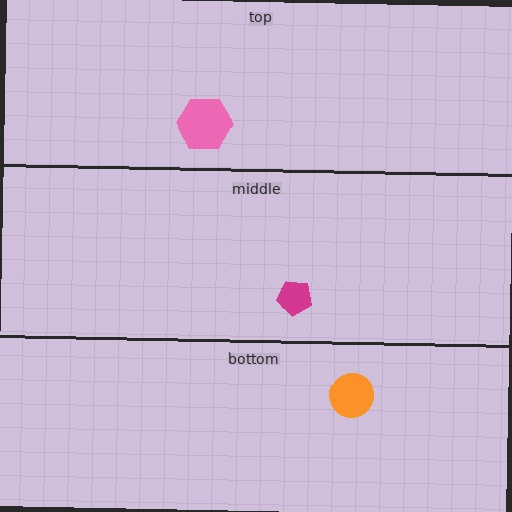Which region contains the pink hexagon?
The top region.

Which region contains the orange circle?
The bottom region.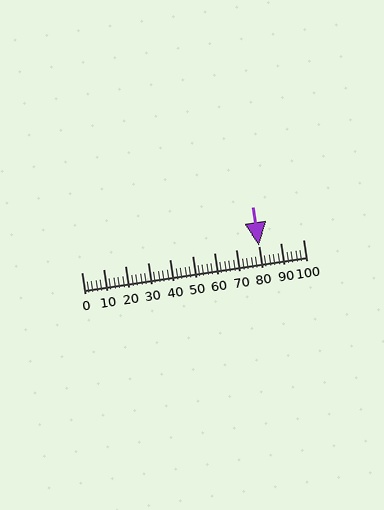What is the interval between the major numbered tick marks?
The major tick marks are spaced 10 units apart.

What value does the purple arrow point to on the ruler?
The purple arrow points to approximately 80.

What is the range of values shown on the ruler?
The ruler shows values from 0 to 100.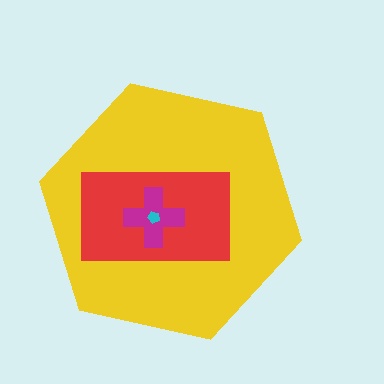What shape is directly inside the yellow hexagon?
The red rectangle.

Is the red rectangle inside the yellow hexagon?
Yes.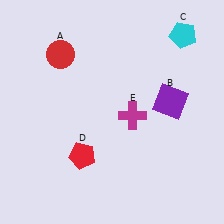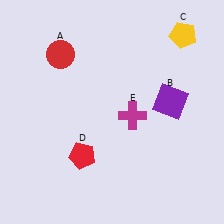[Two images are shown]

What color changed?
The pentagon (C) changed from cyan in Image 1 to yellow in Image 2.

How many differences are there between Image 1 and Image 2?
There is 1 difference between the two images.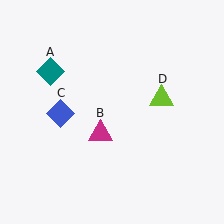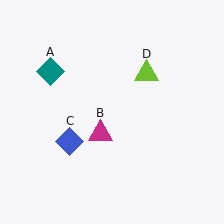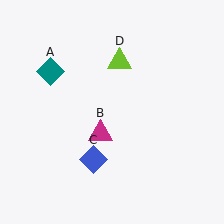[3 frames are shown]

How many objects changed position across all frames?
2 objects changed position: blue diamond (object C), lime triangle (object D).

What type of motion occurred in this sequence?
The blue diamond (object C), lime triangle (object D) rotated counterclockwise around the center of the scene.